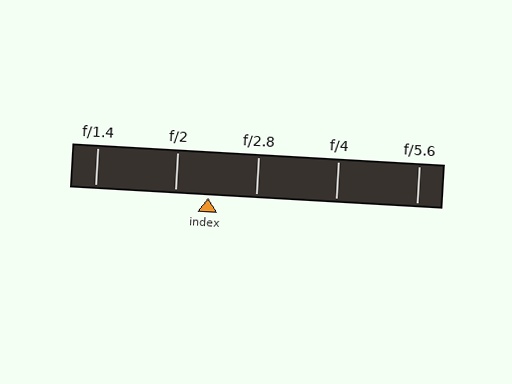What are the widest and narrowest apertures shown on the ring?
The widest aperture shown is f/1.4 and the narrowest is f/5.6.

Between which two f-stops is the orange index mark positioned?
The index mark is between f/2 and f/2.8.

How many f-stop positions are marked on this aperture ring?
There are 5 f-stop positions marked.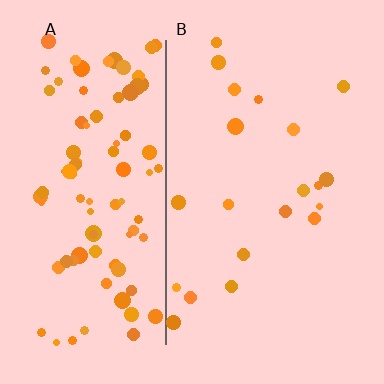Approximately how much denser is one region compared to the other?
Approximately 4.7× — region A over region B.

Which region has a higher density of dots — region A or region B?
A (the left).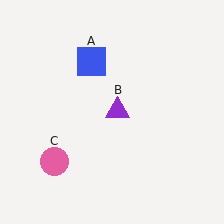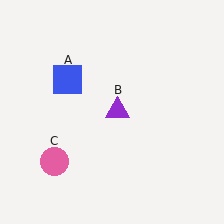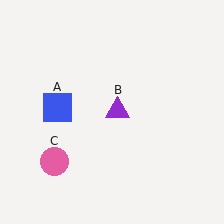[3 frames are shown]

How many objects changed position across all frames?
1 object changed position: blue square (object A).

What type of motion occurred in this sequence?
The blue square (object A) rotated counterclockwise around the center of the scene.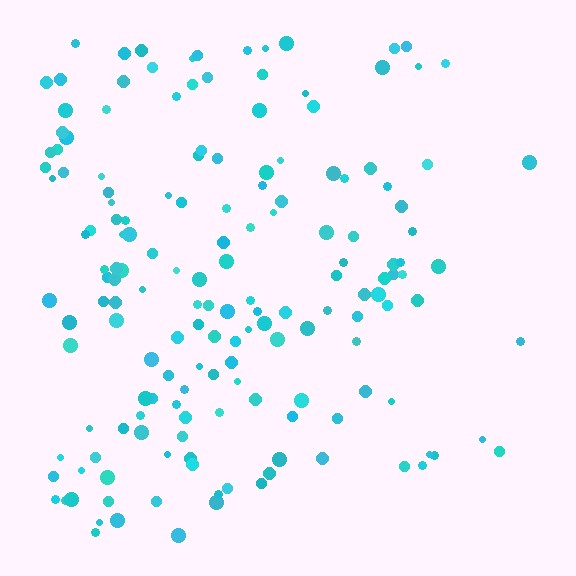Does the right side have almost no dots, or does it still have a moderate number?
Still a moderate number, just noticeably fewer than the left.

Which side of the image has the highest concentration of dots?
The left.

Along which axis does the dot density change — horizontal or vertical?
Horizontal.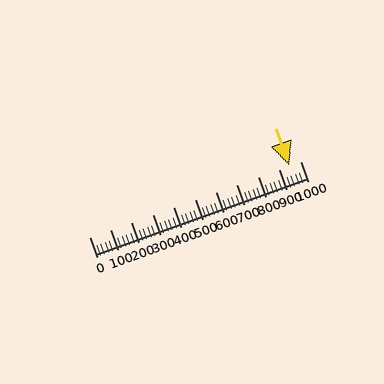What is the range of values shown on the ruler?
The ruler shows values from 0 to 1000.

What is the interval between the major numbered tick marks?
The major tick marks are spaced 100 units apart.